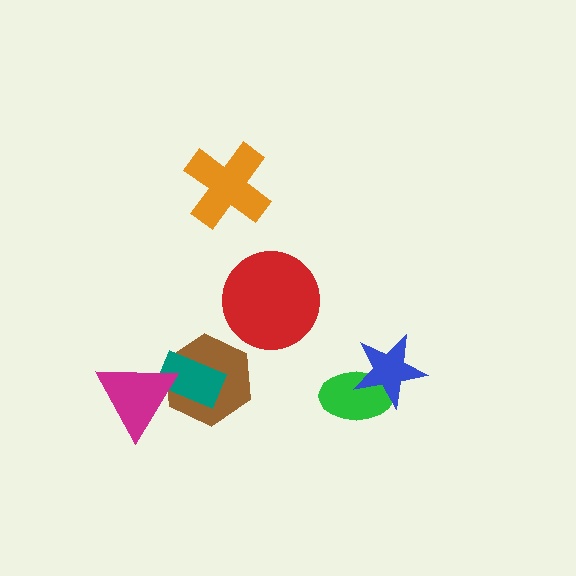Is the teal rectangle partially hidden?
Yes, it is partially covered by another shape.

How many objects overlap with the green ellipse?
1 object overlaps with the green ellipse.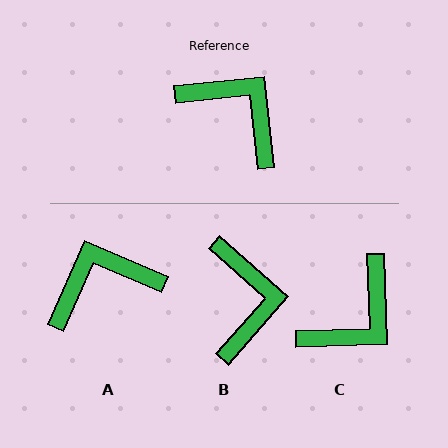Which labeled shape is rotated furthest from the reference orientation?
C, about 94 degrees away.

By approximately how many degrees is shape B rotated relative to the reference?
Approximately 47 degrees clockwise.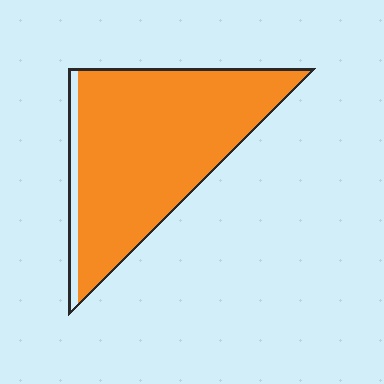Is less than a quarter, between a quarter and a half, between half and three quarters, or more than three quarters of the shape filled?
More than three quarters.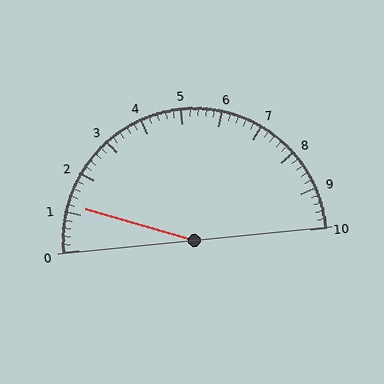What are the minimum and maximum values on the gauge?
The gauge ranges from 0 to 10.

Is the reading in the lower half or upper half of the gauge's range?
The reading is in the lower half of the range (0 to 10).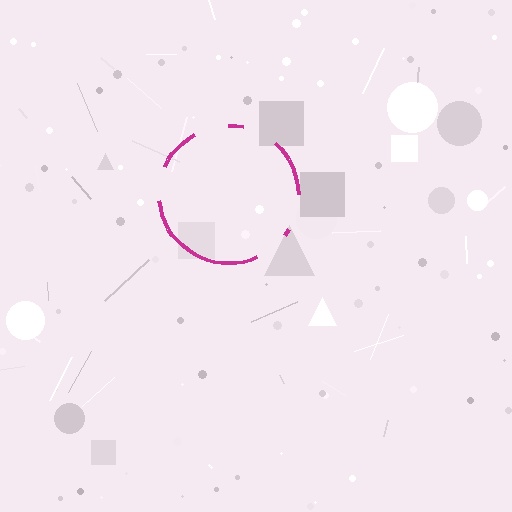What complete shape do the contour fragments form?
The contour fragments form a circle.